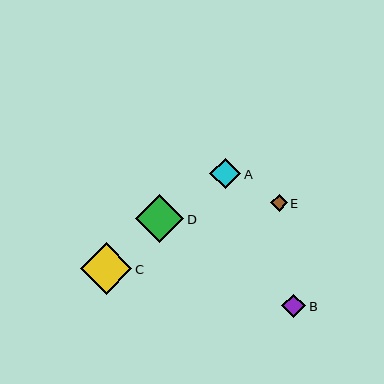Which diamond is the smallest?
Diamond E is the smallest with a size of approximately 17 pixels.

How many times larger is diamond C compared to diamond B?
Diamond C is approximately 2.2 times the size of diamond B.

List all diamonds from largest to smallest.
From largest to smallest: C, D, A, B, E.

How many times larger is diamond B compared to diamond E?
Diamond B is approximately 1.4 times the size of diamond E.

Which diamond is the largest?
Diamond C is the largest with a size of approximately 52 pixels.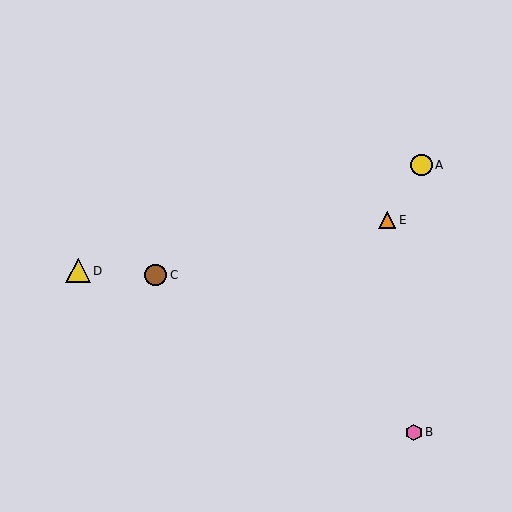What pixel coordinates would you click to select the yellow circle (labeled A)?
Click at (422, 165) to select the yellow circle A.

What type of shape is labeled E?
Shape E is an orange triangle.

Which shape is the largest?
The yellow triangle (labeled D) is the largest.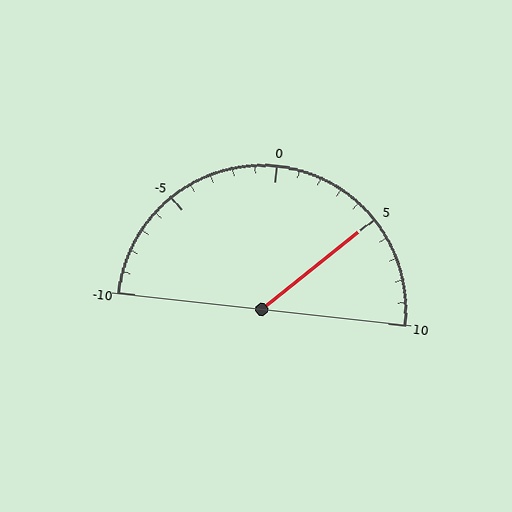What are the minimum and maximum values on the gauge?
The gauge ranges from -10 to 10.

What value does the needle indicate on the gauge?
The needle indicates approximately 5.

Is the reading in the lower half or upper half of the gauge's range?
The reading is in the upper half of the range (-10 to 10).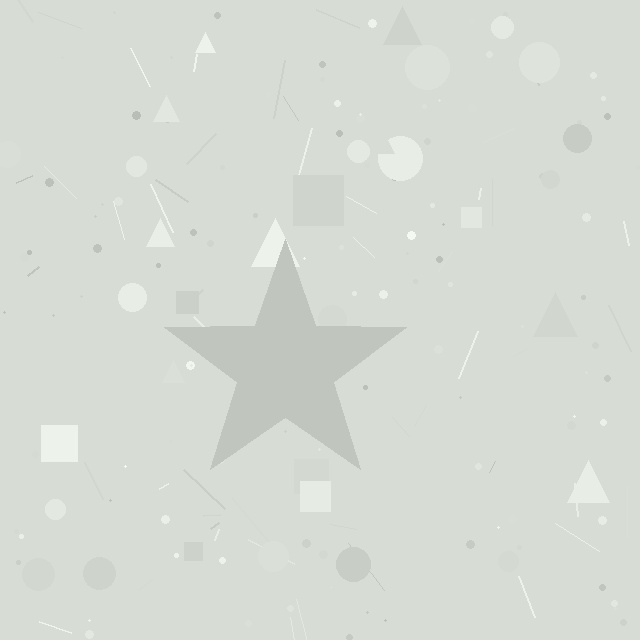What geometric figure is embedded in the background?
A star is embedded in the background.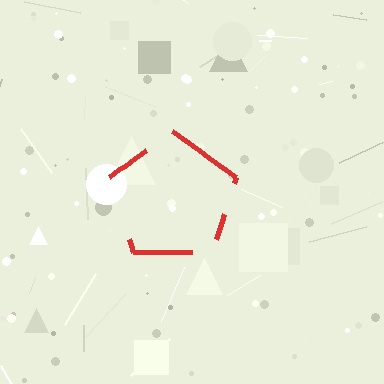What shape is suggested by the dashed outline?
The dashed outline suggests a pentagon.